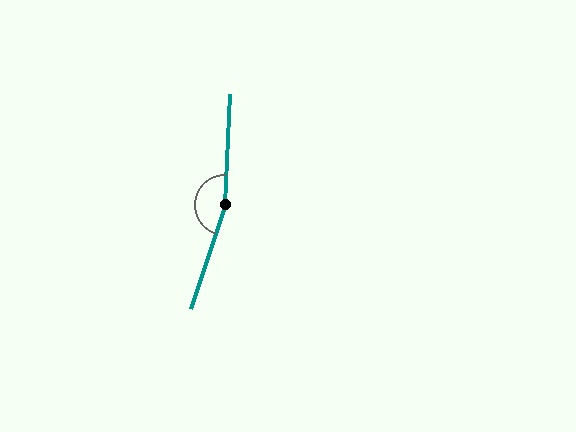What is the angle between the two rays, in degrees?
Approximately 164 degrees.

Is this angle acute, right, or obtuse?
It is obtuse.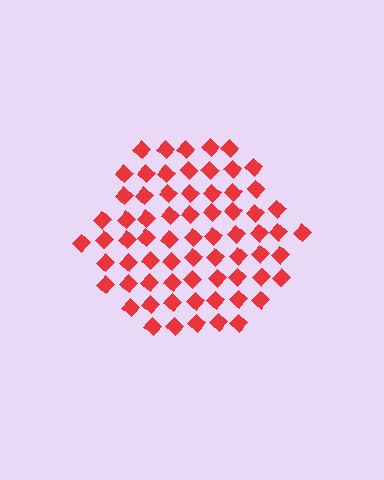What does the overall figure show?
The overall figure shows a hexagon.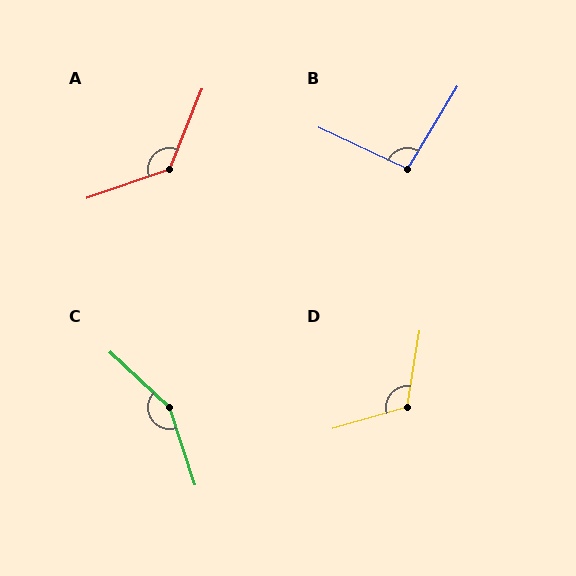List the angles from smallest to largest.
B (96°), D (115°), A (131°), C (151°).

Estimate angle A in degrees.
Approximately 131 degrees.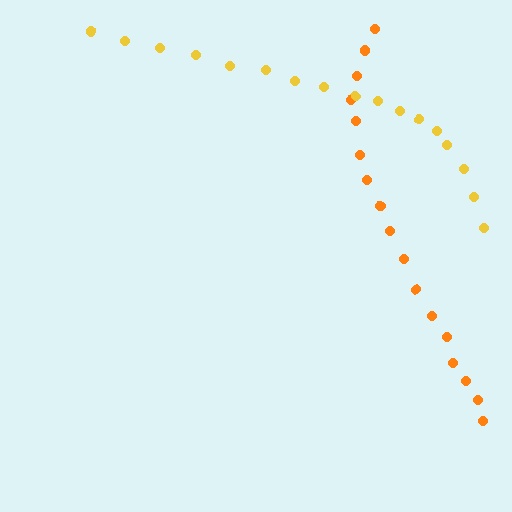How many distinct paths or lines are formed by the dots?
There are 2 distinct paths.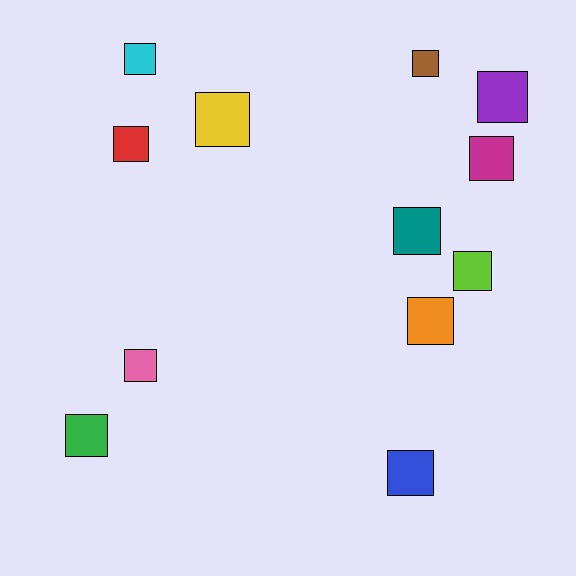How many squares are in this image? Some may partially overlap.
There are 12 squares.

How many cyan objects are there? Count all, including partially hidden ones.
There is 1 cyan object.